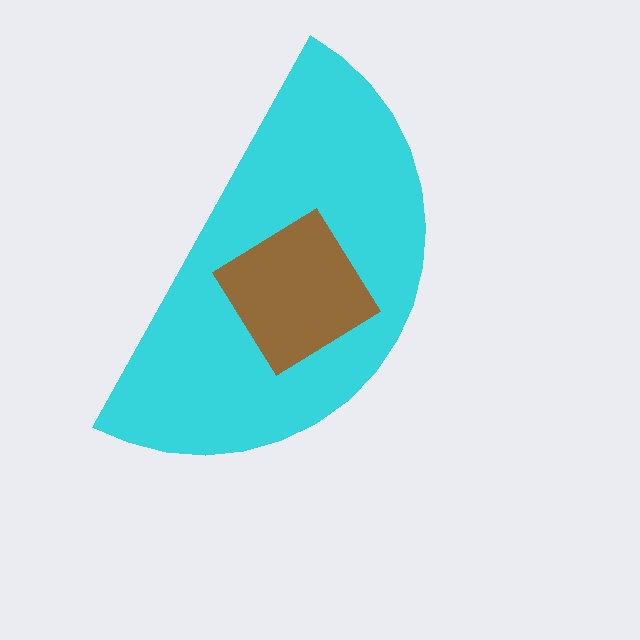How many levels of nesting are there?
2.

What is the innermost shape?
The brown diamond.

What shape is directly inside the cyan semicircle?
The brown diamond.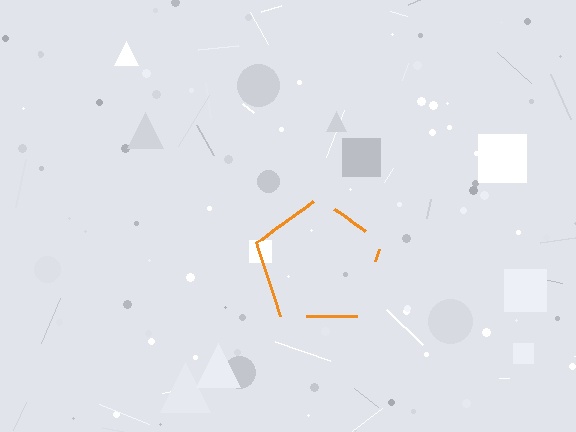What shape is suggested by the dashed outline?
The dashed outline suggests a pentagon.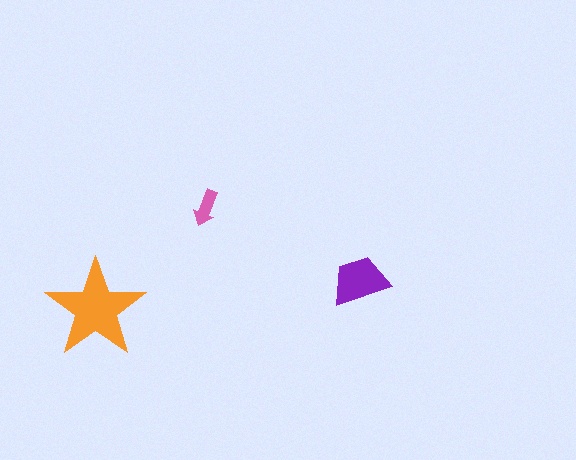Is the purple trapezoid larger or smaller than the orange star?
Smaller.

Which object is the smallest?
The pink arrow.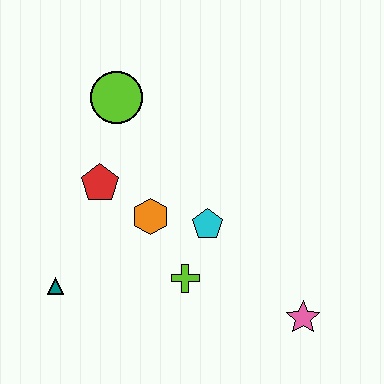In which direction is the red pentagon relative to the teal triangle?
The red pentagon is above the teal triangle.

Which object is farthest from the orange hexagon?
The pink star is farthest from the orange hexagon.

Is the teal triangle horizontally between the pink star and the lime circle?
No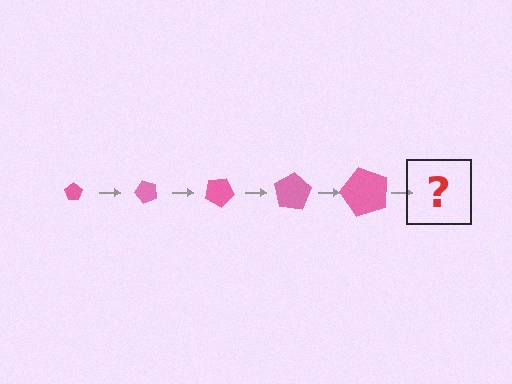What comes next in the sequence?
The next element should be a pentagon, larger than the previous one and rotated 250 degrees from the start.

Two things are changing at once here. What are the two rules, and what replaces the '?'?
The two rules are that the pentagon grows larger each step and it rotates 50 degrees each step. The '?' should be a pentagon, larger than the previous one and rotated 250 degrees from the start.